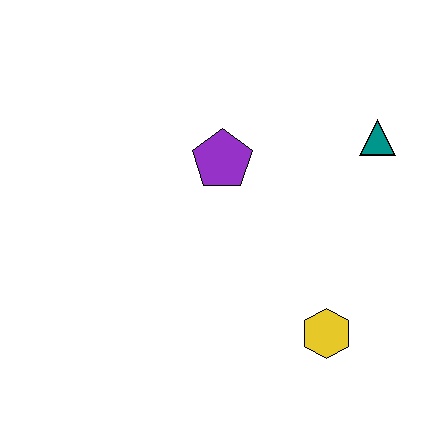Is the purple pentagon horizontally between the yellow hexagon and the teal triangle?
No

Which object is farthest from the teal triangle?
The yellow hexagon is farthest from the teal triangle.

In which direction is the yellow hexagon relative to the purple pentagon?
The yellow hexagon is below the purple pentagon.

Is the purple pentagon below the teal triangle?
Yes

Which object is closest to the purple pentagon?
The teal triangle is closest to the purple pentagon.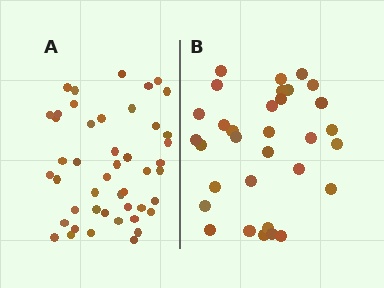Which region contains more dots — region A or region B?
Region A (the left region) has more dots.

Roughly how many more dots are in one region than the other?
Region A has approximately 15 more dots than region B.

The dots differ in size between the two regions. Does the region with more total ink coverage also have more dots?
No. Region B has more total ink coverage because its dots are larger, but region A actually contains more individual dots. Total area can be misleading — the number of items is what matters here.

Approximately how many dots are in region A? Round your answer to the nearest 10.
About 50 dots. (The exact count is 46, which rounds to 50.)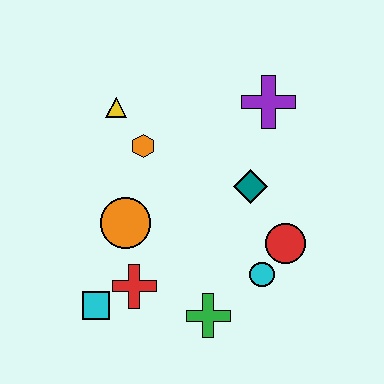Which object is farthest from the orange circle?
The purple cross is farthest from the orange circle.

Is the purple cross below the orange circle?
No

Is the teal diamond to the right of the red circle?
No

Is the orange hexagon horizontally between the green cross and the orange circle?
Yes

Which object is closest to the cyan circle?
The red circle is closest to the cyan circle.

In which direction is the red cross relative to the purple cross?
The red cross is below the purple cross.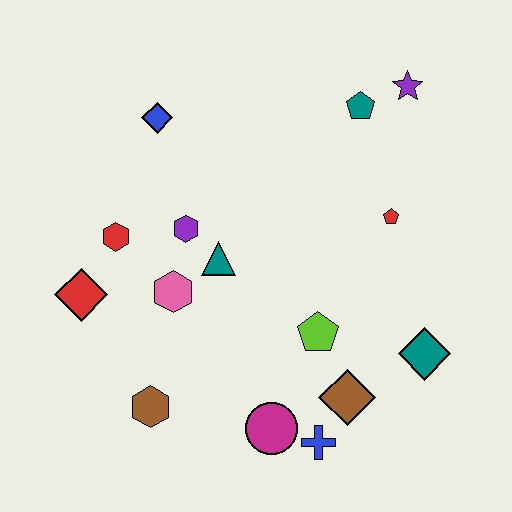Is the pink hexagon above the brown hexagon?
Yes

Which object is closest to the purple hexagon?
The teal triangle is closest to the purple hexagon.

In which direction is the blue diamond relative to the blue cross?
The blue diamond is above the blue cross.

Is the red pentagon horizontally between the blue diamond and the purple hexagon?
No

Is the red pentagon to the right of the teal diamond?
No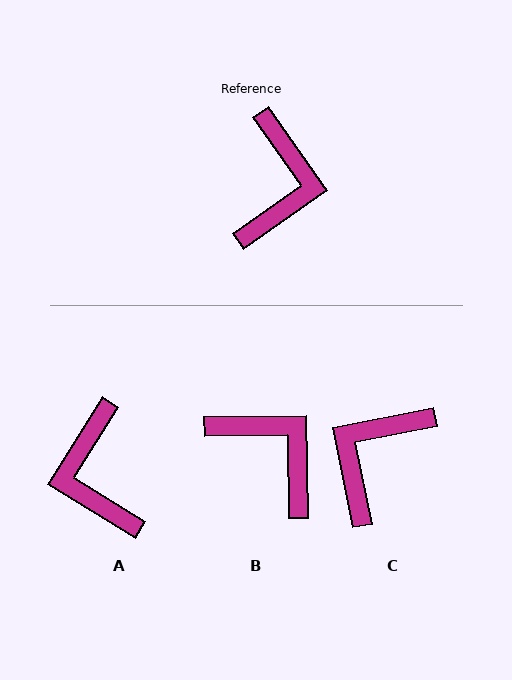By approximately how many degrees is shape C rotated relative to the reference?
Approximately 156 degrees counter-clockwise.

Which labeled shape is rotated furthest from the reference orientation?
A, about 157 degrees away.